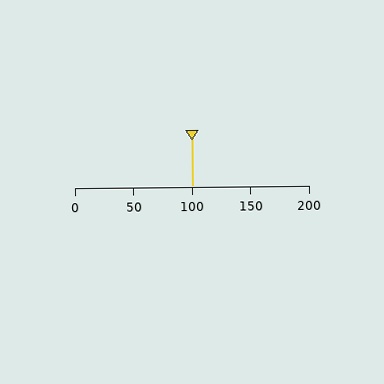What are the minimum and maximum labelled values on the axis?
The axis runs from 0 to 200.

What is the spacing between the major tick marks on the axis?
The major ticks are spaced 50 apart.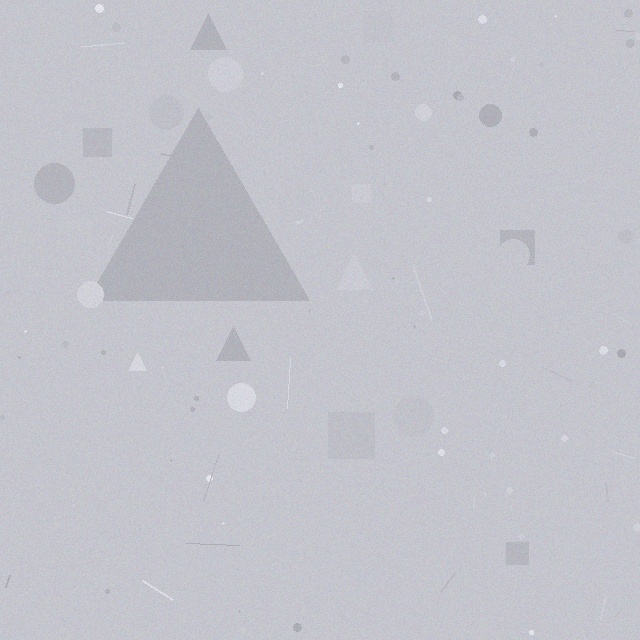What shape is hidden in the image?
A triangle is hidden in the image.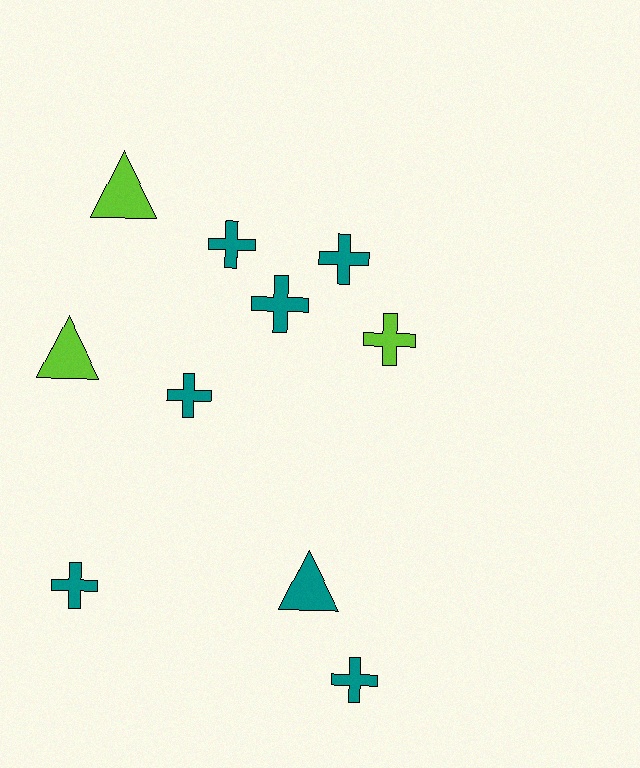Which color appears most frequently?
Teal, with 7 objects.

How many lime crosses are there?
There is 1 lime cross.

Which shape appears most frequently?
Cross, with 7 objects.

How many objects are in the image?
There are 10 objects.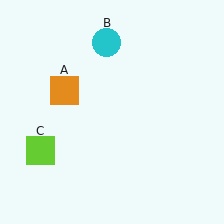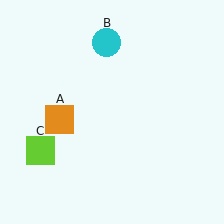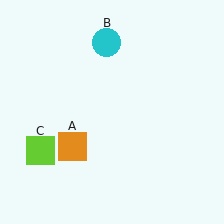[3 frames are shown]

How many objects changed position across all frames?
1 object changed position: orange square (object A).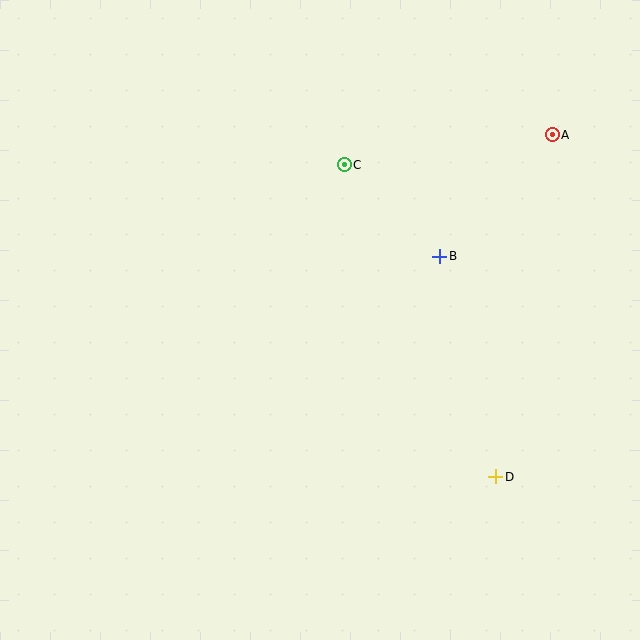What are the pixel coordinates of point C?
Point C is at (344, 165).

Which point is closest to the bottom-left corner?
Point D is closest to the bottom-left corner.